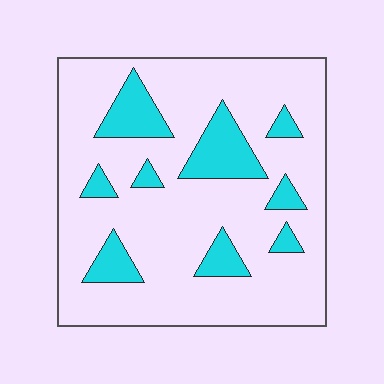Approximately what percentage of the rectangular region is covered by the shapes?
Approximately 20%.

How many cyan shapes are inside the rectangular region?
9.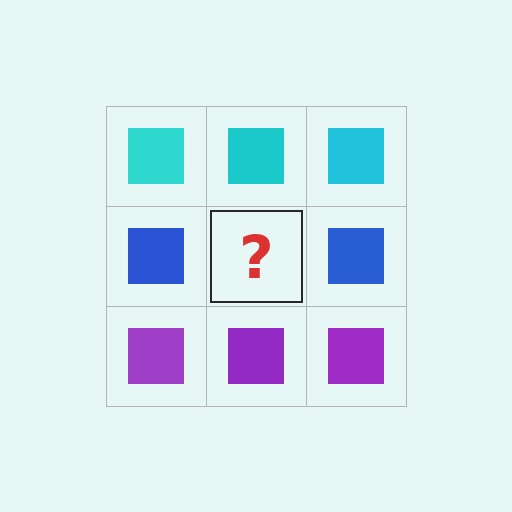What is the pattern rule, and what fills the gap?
The rule is that each row has a consistent color. The gap should be filled with a blue square.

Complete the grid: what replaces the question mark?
The question mark should be replaced with a blue square.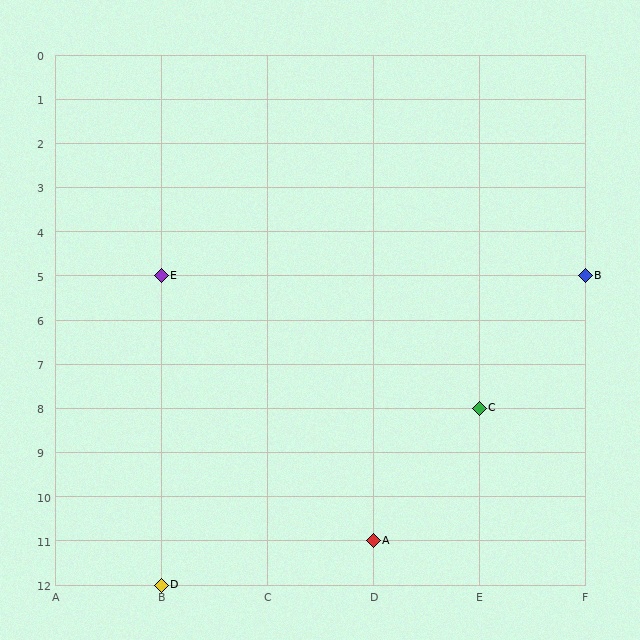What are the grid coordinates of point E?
Point E is at grid coordinates (B, 5).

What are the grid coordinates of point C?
Point C is at grid coordinates (E, 8).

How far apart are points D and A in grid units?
Points D and A are 2 columns and 1 row apart (about 2.2 grid units diagonally).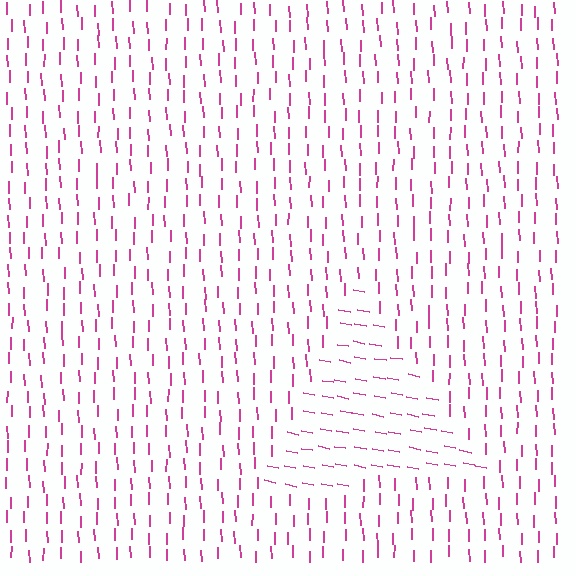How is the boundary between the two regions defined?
The boundary is defined purely by a change in line orientation (approximately 78 degrees difference). All lines are the same color and thickness.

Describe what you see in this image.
The image is filled with small magenta line segments. A triangle region in the image has lines oriented differently from the surrounding lines, creating a visible texture boundary.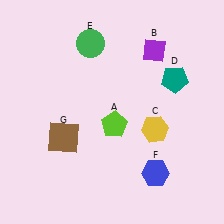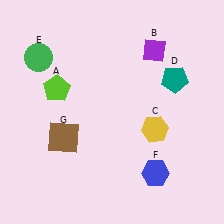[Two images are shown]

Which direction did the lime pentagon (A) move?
The lime pentagon (A) moved left.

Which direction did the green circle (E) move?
The green circle (E) moved left.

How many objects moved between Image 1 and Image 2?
2 objects moved between the two images.